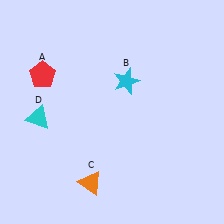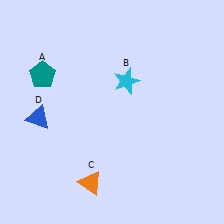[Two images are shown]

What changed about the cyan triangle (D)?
In Image 1, D is cyan. In Image 2, it changed to blue.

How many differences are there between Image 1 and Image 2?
There are 2 differences between the two images.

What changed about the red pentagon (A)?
In Image 1, A is red. In Image 2, it changed to teal.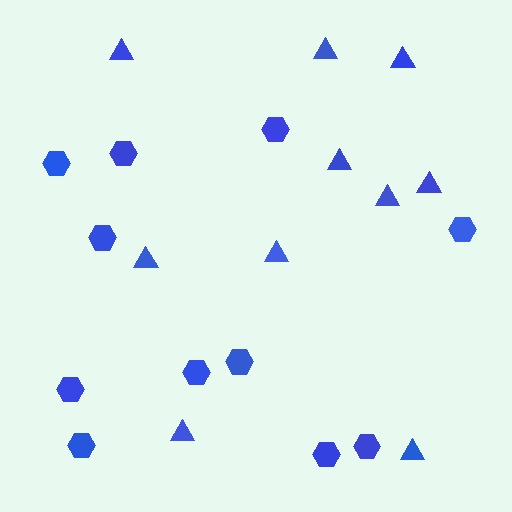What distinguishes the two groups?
There are 2 groups: one group of hexagons (11) and one group of triangles (10).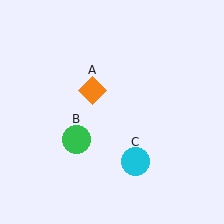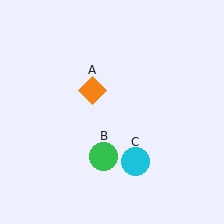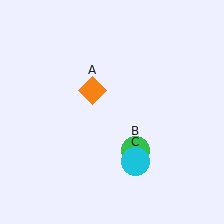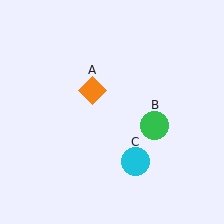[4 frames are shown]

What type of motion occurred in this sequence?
The green circle (object B) rotated counterclockwise around the center of the scene.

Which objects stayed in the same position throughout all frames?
Orange diamond (object A) and cyan circle (object C) remained stationary.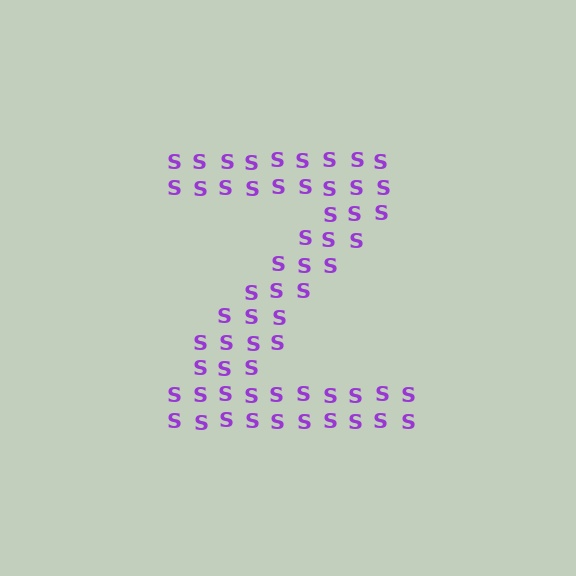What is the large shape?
The large shape is the letter Z.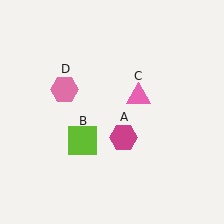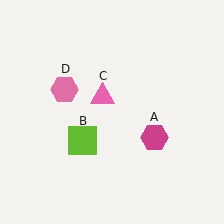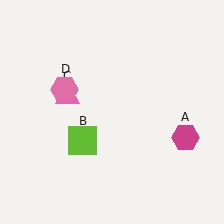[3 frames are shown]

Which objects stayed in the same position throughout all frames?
Lime square (object B) and pink hexagon (object D) remained stationary.